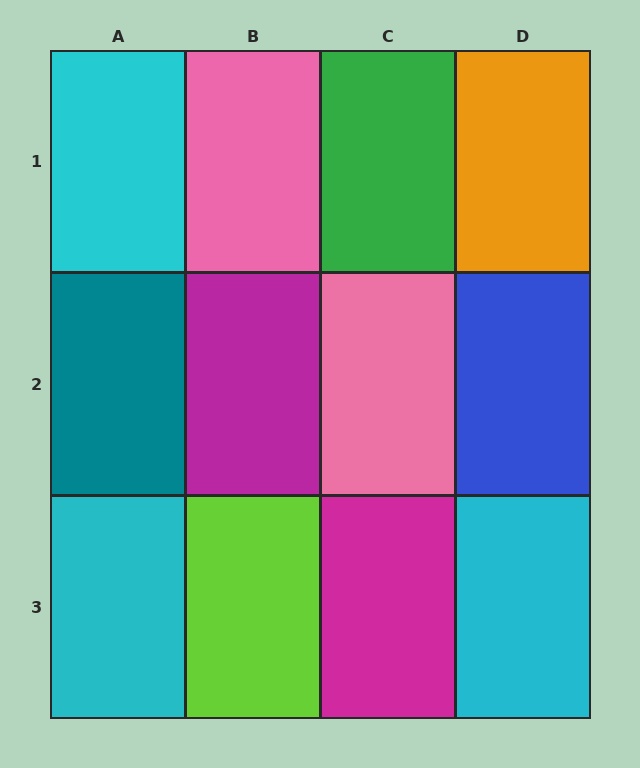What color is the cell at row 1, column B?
Pink.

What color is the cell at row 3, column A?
Cyan.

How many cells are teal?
1 cell is teal.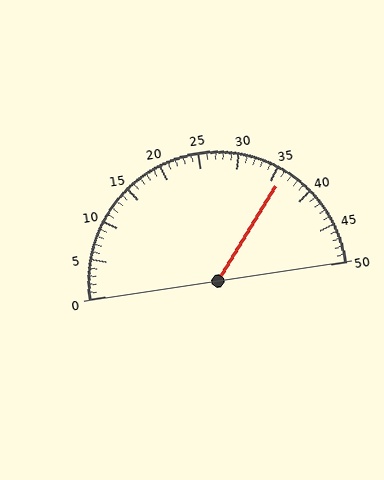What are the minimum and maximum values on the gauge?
The gauge ranges from 0 to 50.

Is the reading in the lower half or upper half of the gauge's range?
The reading is in the upper half of the range (0 to 50).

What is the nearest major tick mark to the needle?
The nearest major tick mark is 35.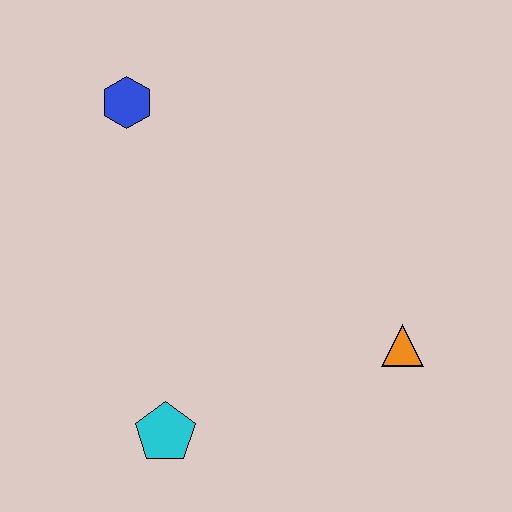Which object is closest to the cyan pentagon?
The orange triangle is closest to the cyan pentagon.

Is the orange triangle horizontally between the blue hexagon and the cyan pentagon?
No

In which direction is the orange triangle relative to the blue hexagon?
The orange triangle is to the right of the blue hexagon.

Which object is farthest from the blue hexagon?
The orange triangle is farthest from the blue hexagon.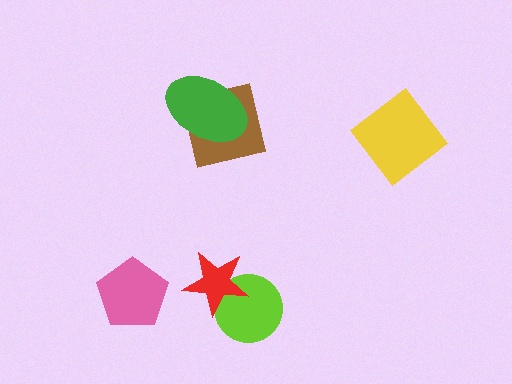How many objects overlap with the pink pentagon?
0 objects overlap with the pink pentagon.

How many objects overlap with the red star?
1 object overlaps with the red star.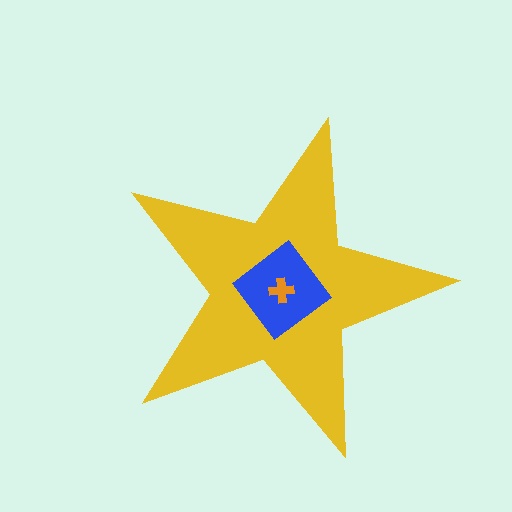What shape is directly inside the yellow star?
The blue diamond.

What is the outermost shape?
The yellow star.